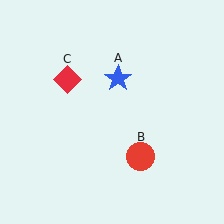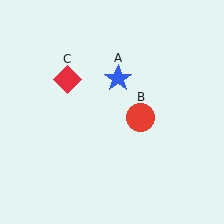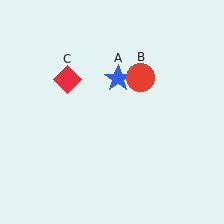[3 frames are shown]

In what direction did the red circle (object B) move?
The red circle (object B) moved up.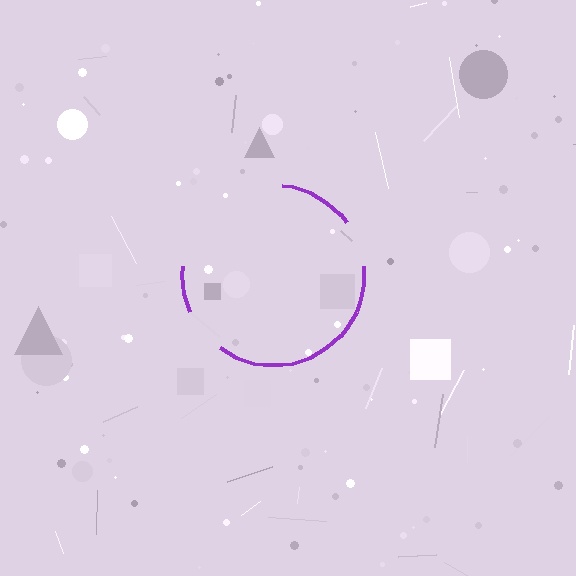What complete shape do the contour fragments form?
The contour fragments form a circle.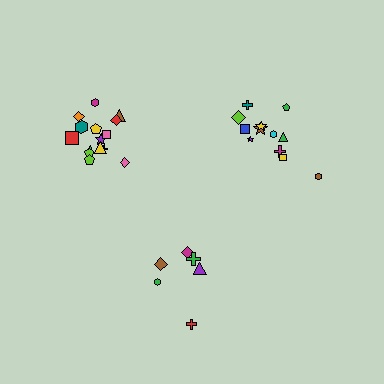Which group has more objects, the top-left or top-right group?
The top-left group.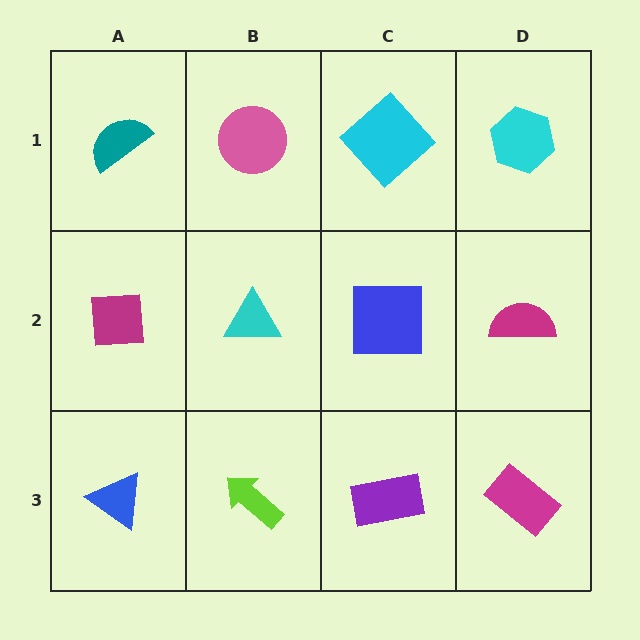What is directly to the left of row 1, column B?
A teal semicircle.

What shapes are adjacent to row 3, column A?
A magenta square (row 2, column A), a lime arrow (row 3, column B).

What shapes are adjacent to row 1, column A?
A magenta square (row 2, column A), a pink circle (row 1, column B).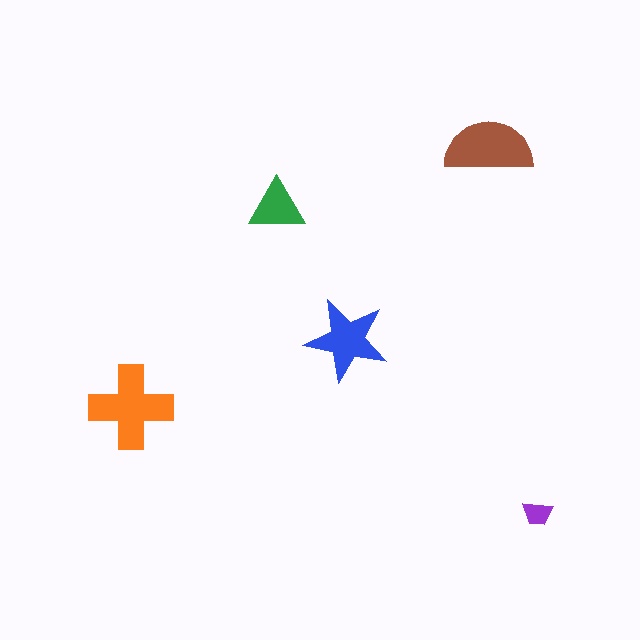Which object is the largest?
The orange cross.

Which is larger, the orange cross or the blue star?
The orange cross.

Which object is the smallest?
The purple trapezoid.